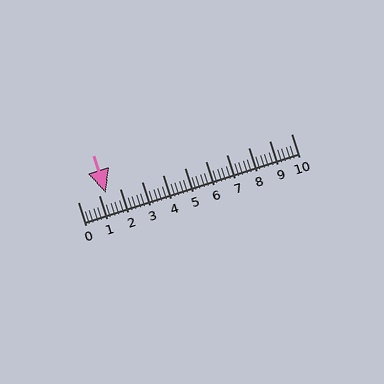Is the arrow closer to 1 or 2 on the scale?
The arrow is closer to 1.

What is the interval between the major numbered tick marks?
The major tick marks are spaced 1 units apart.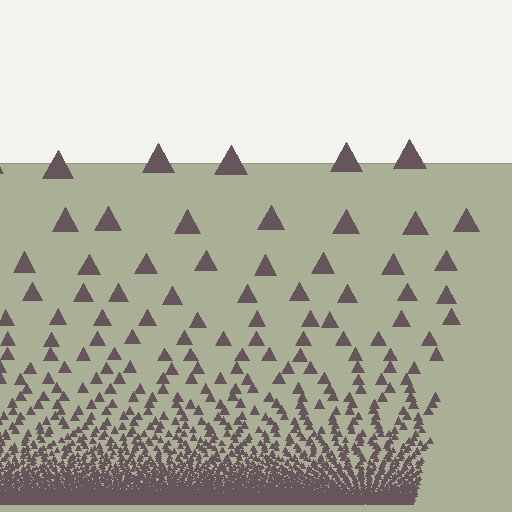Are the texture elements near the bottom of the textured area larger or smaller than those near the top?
Smaller. The gradient is inverted — elements near the bottom are smaller and denser.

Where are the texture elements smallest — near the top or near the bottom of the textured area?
Near the bottom.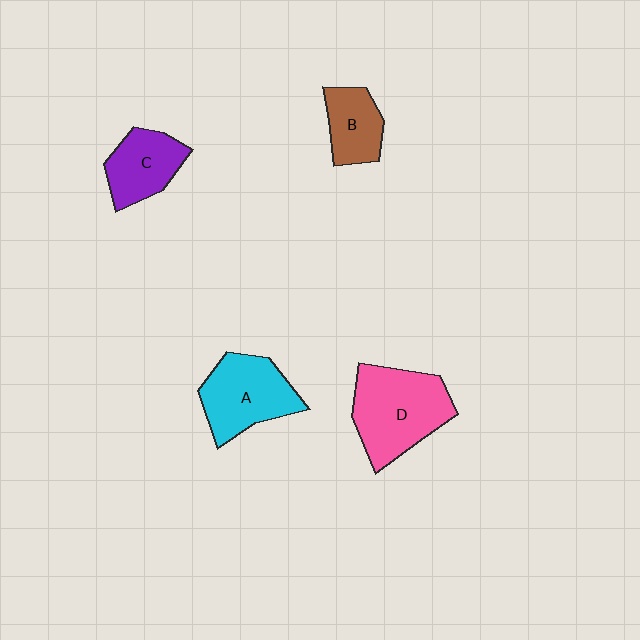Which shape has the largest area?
Shape D (pink).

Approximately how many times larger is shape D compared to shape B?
Approximately 1.9 times.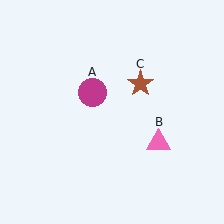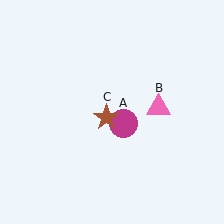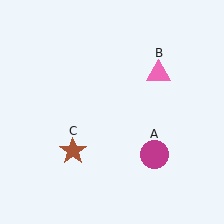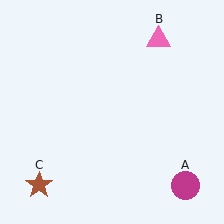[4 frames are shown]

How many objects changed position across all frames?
3 objects changed position: magenta circle (object A), pink triangle (object B), brown star (object C).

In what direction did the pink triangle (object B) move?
The pink triangle (object B) moved up.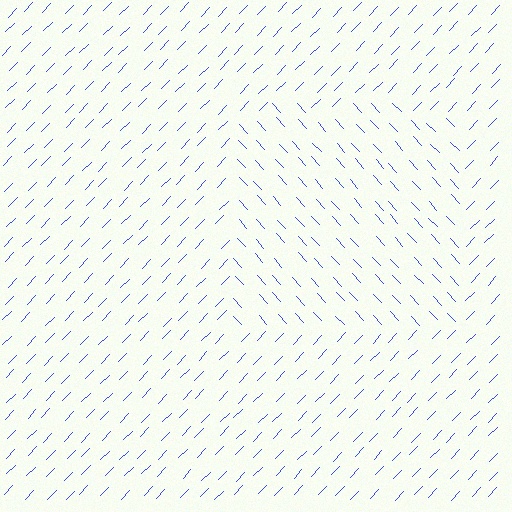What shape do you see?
I see a rectangle.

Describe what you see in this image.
The image is filled with small blue line segments. A rectangle region in the image has lines oriented differently from the surrounding lines, creating a visible texture boundary.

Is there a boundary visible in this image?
Yes, there is a texture boundary formed by a change in line orientation.